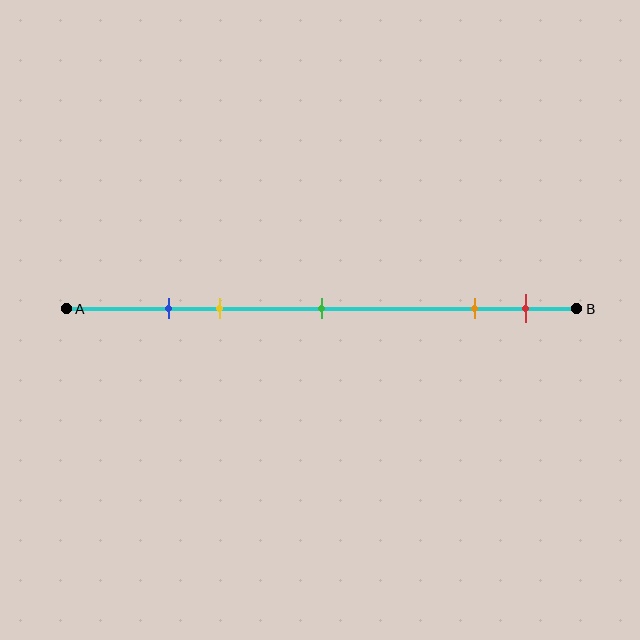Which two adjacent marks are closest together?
The blue and yellow marks are the closest adjacent pair.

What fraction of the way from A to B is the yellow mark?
The yellow mark is approximately 30% (0.3) of the way from A to B.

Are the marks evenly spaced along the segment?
No, the marks are not evenly spaced.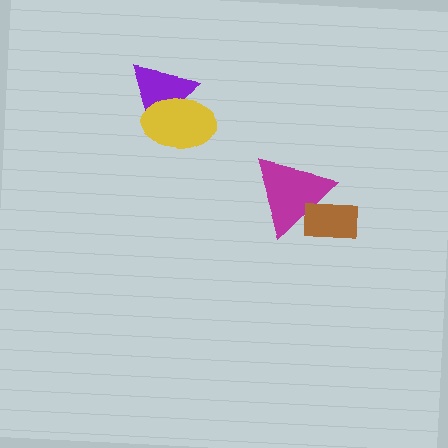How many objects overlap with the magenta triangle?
1 object overlaps with the magenta triangle.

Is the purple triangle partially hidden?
Yes, it is partially covered by another shape.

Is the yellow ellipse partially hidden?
No, no other shape covers it.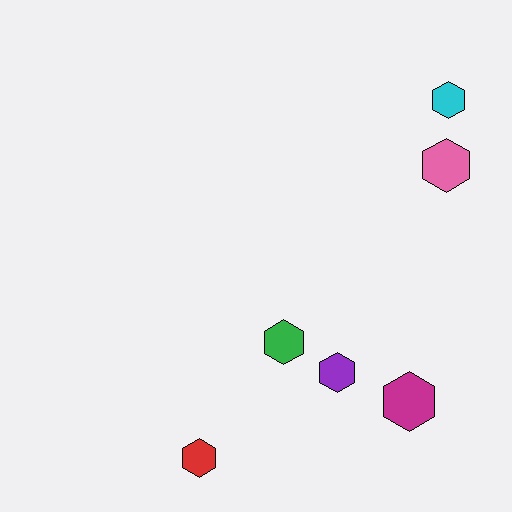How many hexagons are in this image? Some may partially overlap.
There are 6 hexagons.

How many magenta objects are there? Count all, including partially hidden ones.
There is 1 magenta object.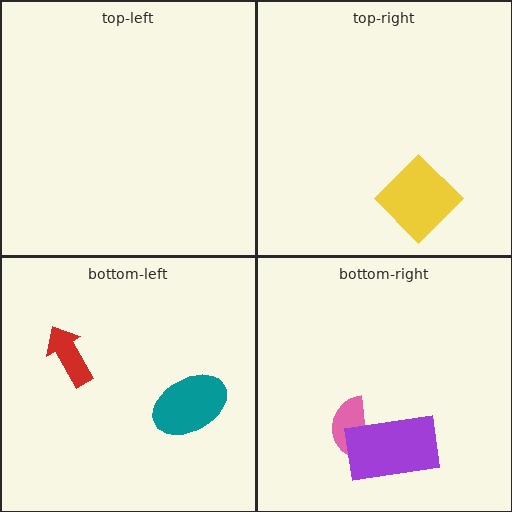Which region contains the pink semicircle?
The bottom-right region.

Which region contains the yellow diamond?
The top-right region.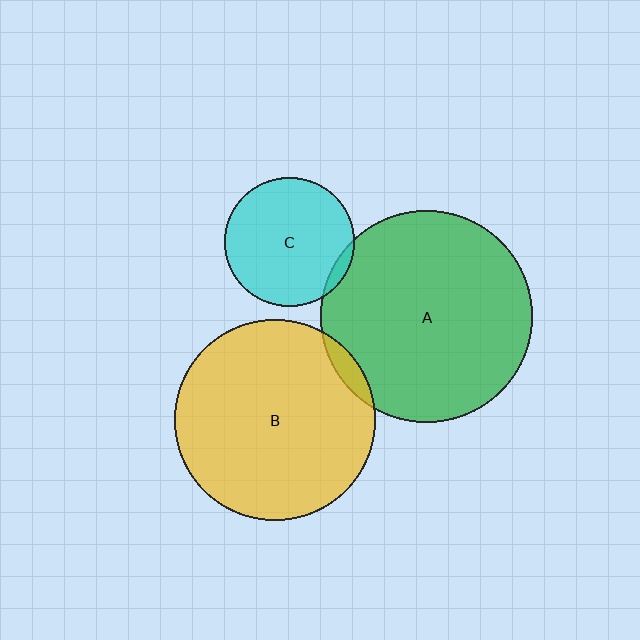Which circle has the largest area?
Circle A (green).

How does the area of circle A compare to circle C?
Approximately 2.7 times.